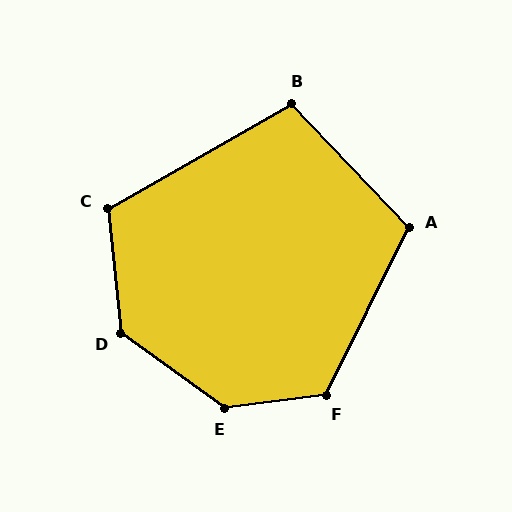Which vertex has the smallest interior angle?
B, at approximately 104 degrees.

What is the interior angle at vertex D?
Approximately 132 degrees (obtuse).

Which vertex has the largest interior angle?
E, at approximately 136 degrees.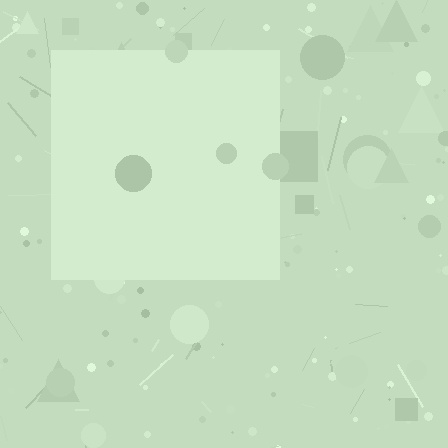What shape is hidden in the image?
A square is hidden in the image.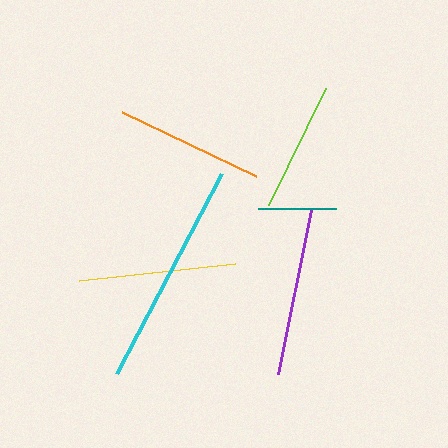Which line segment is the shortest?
The teal line is the shortest at approximately 78 pixels.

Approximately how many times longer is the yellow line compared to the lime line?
The yellow line is approximately 1.2 times the length of the lime line.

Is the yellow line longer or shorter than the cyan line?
The cyan line is longer than the yellow line.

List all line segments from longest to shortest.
From longest to shortest: cyan, purple, yellow, orange, lime, teal.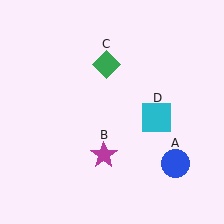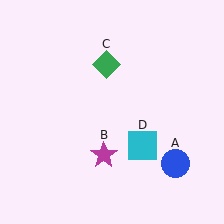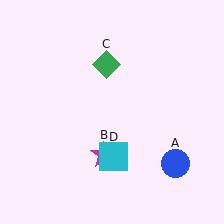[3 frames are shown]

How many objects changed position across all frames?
1 object changed position: cyan square (object D).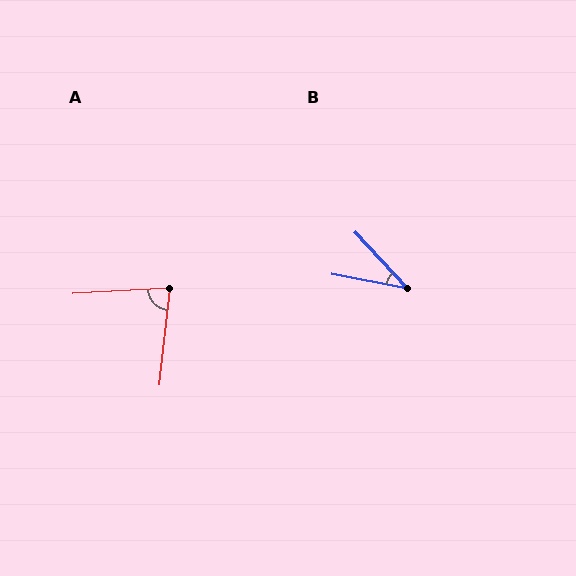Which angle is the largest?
A, at approximately 80 degrees.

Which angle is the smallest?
B, at approximately 36 degrees.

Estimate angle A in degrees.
Approximately 80 degrees.